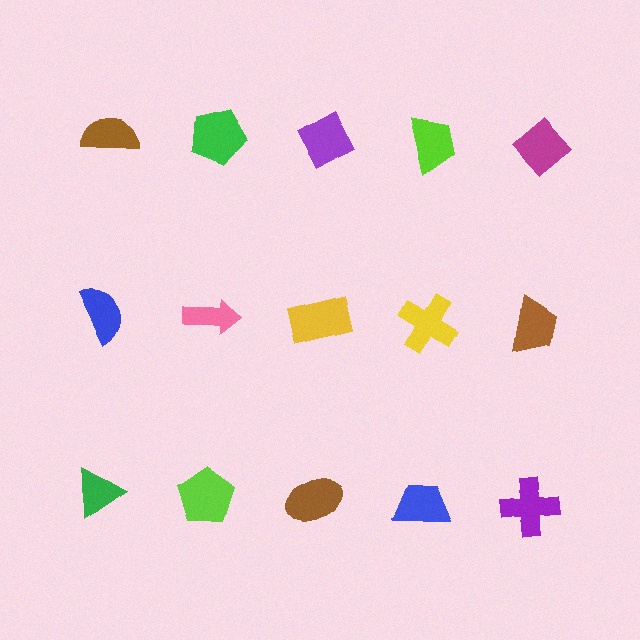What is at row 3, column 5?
A purple cross.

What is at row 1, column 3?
A purple diamond.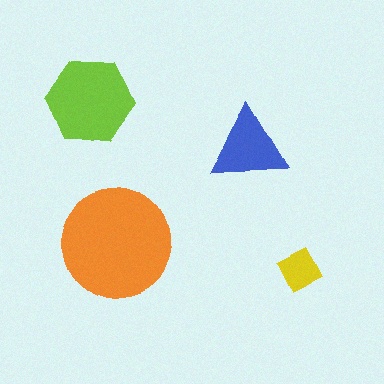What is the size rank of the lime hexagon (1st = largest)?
2nd.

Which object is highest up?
The lime hexagon is topmost.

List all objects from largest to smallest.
The orange circle, the lime hexagon, the blue triangle, the yellow diamond.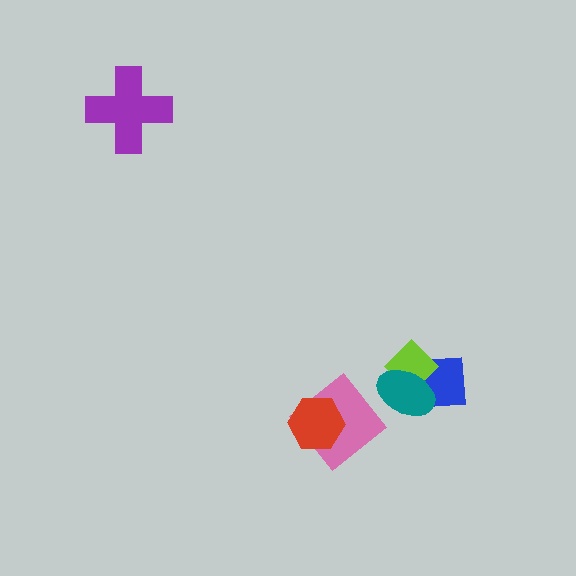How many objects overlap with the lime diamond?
2 objects overlap with the lime diamond.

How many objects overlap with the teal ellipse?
2 objects overlap with the teal ellipse.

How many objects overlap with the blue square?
2 objects overlap with the blue square.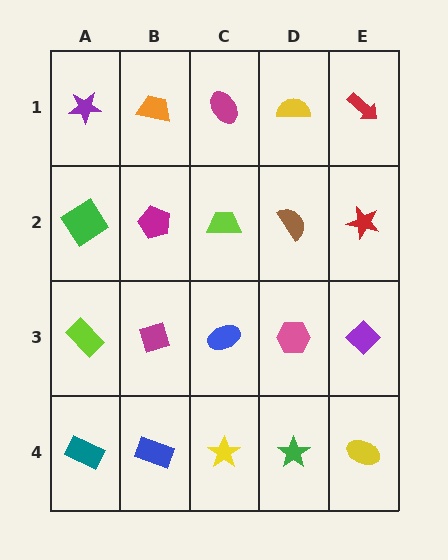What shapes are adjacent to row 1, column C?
A lime trapezoid (row 2, column C), an orange trapezoid (row 1, column B), a yellow semicircle (row 1, column D).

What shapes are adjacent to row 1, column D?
A brown semicircle (row 2, column D), a magenta ellipse (row 1, column C), a red arrow (row 1, column E).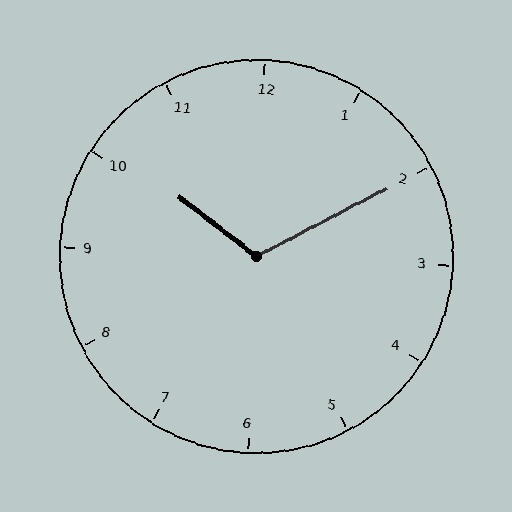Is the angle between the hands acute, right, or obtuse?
It is obtuse.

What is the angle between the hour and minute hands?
Approximately 115 degrees.